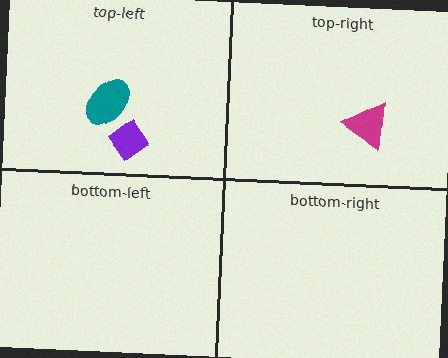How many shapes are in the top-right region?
1.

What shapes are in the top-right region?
The magenta triangle.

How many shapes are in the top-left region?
2.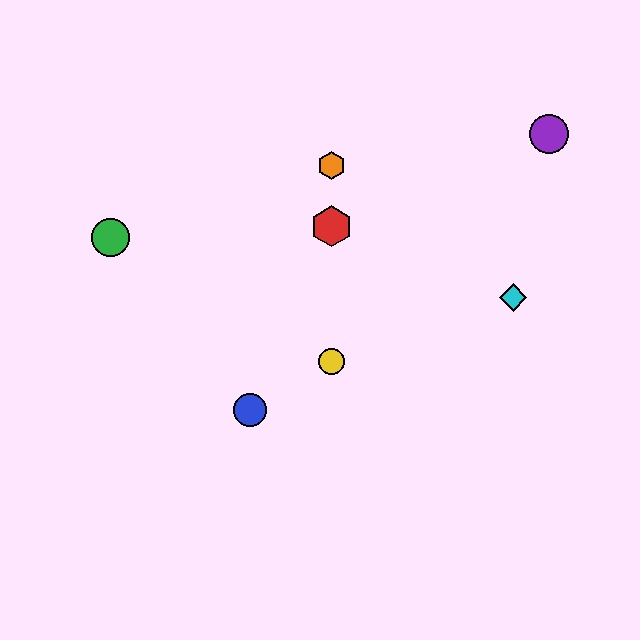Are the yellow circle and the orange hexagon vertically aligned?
Yes, both are at x≈331.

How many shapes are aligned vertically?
3 shapes (the red hexagon, the yellow circle, the orange hexagon) are aligned vertically.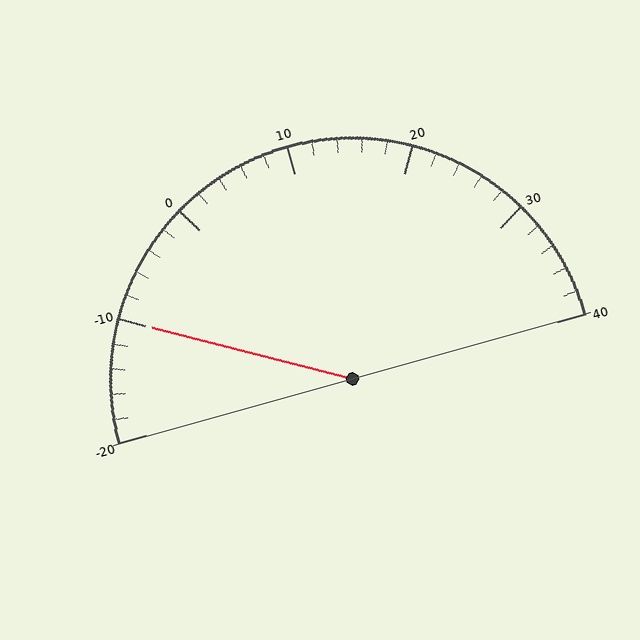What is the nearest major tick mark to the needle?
The nearest major tick mark is -10.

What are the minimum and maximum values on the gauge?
The gauge ranges from -20 to 40.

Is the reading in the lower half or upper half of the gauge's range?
The reading is in the lower half of the range (-20 to 40).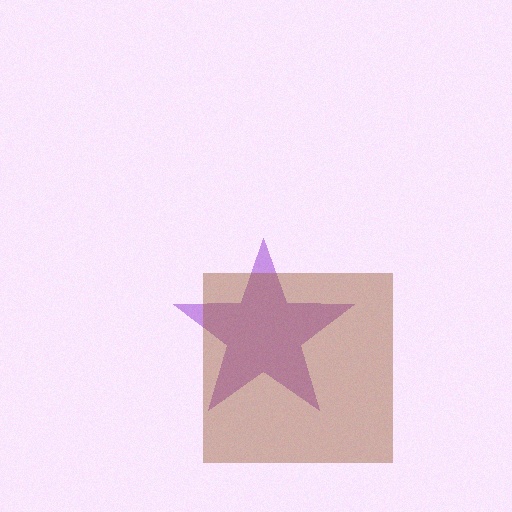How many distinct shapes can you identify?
There are 2 distinct shapes: a purple star, a brown square.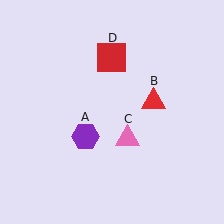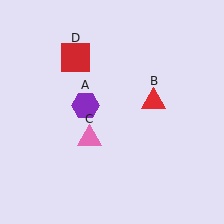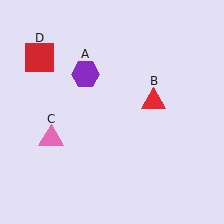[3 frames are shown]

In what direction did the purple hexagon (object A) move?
The purple hexagon (object A) moved up.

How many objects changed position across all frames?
3 objects changed position: purple hexagon (object A), pink triangle (object C), red square (object D).